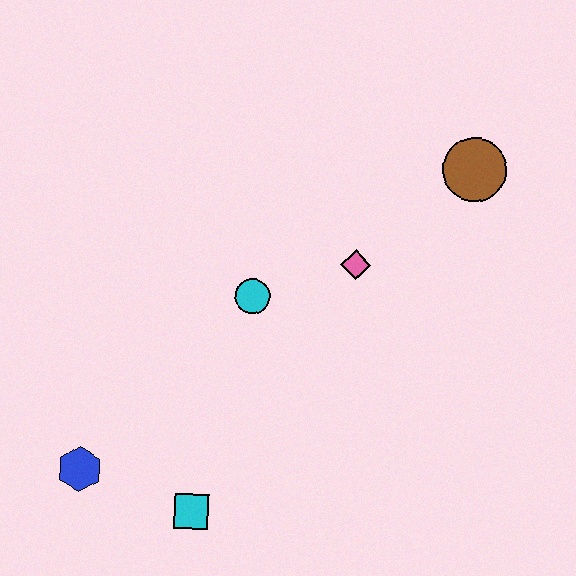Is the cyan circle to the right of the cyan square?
Yes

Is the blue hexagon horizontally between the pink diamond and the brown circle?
No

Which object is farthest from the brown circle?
The blue hexagon is farthest from the brown circle.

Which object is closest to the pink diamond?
The cyan circle is closest to the pink diamond.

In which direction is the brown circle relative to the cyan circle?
The brown circle is to the right of the cyan circle.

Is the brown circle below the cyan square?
No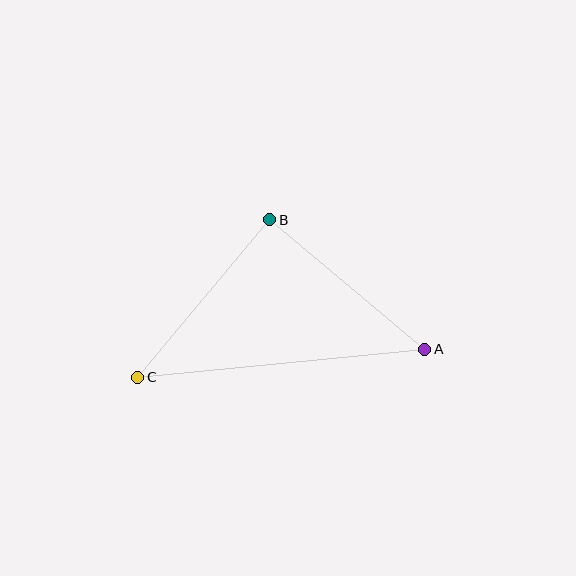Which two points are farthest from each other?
Points A and C are farthest from each other.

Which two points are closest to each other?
Points A and B are closest to each other.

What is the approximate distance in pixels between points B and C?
The distance between B and C is approximately 206 pixels.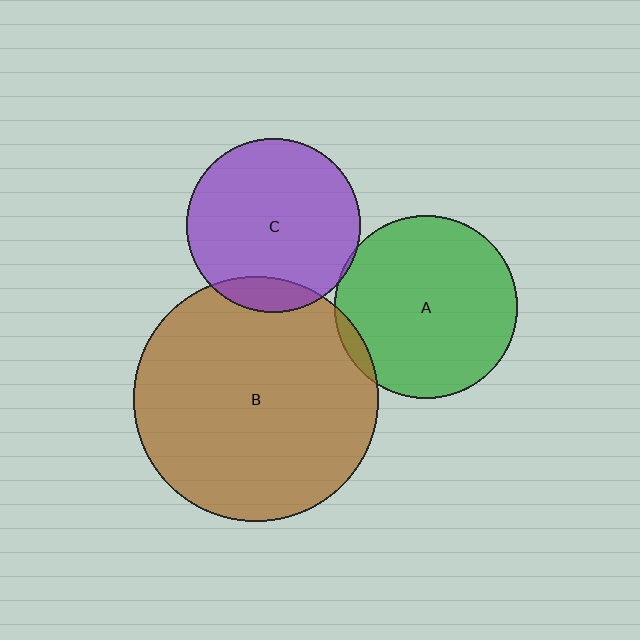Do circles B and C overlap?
Yes.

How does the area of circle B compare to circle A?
Approximately 1.8 times.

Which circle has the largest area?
Circle B (brown).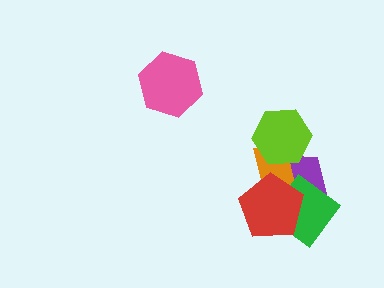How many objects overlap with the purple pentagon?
4 objects overlap with the purple pentagon.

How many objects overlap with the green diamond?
3 objects overlap with the green diamond.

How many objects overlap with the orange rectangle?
4 objects overlap with the orange rectangle.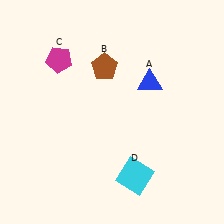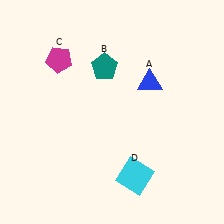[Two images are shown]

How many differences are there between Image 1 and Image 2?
There is 1 difference between the two images.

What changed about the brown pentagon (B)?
In Image 1, B is brown. In Image 2, it changed to teal.